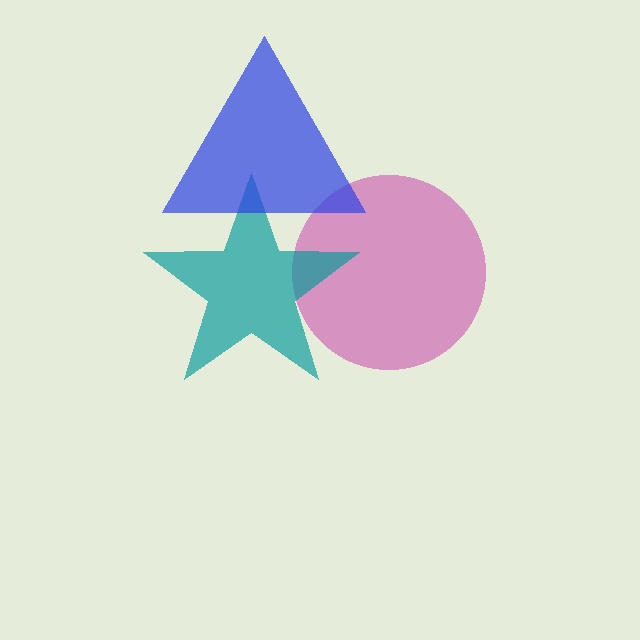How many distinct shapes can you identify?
There are 3 distinct shapes: a magenta circle, a teal star, a blue triangle.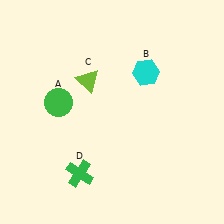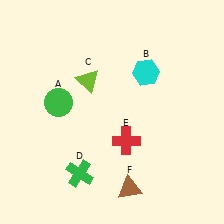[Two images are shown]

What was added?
A red cross (E), a brown triangle (F) were added in Image 2.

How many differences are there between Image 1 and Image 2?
There are 2 differences between the two images.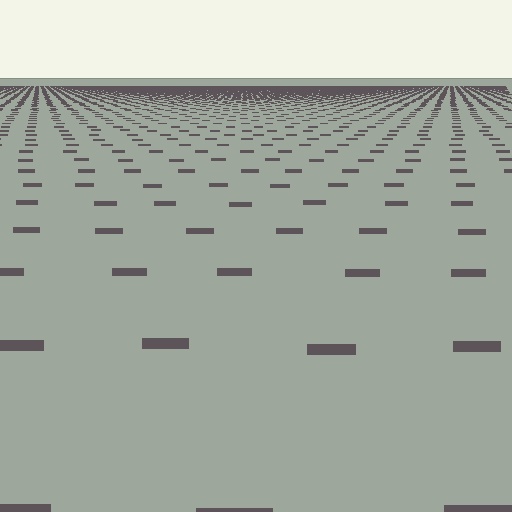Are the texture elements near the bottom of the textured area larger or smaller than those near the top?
Larger. Near the bottom, elements are closer to the viewer and appear at a bigger on-screen size.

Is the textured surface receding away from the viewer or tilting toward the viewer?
The surface is receding away from the viewer. Texture elements get smaller and denser toward the top.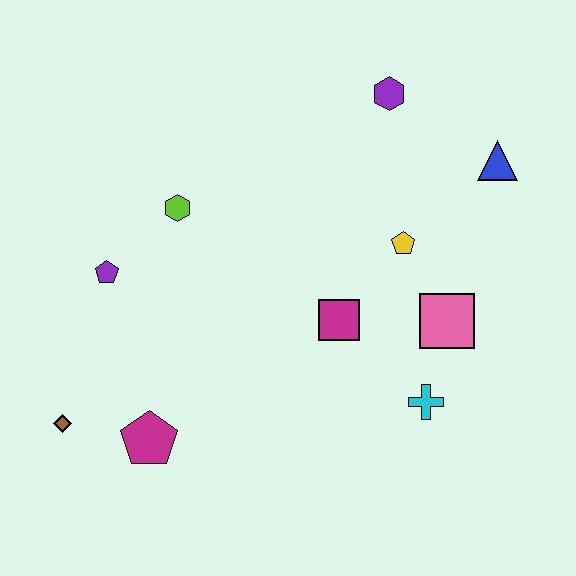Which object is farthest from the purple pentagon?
The blue triangle is farthest from the purple pentagon.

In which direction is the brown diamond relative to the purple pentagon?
The brown diamond is below the purple pentagon.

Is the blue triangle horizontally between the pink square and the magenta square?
No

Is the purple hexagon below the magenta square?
No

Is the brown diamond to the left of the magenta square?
Yes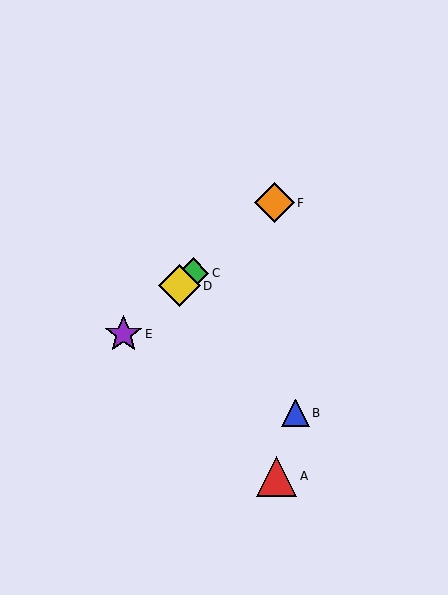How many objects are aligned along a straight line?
4 objects (C, D, E, F) are aligned along a straight line.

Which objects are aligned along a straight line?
Objects C, D, E, F are aligned along a straight line.